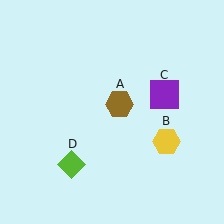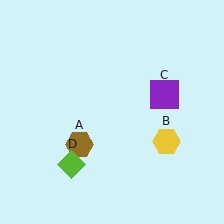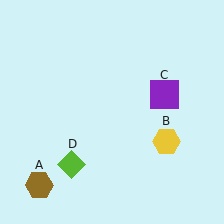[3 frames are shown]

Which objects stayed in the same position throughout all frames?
Yellow hexagon (object B) and purple square (object C) and lime diamond (object D) remained stationary.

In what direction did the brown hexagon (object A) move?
The brown hexagon (object A) moved down and to the left.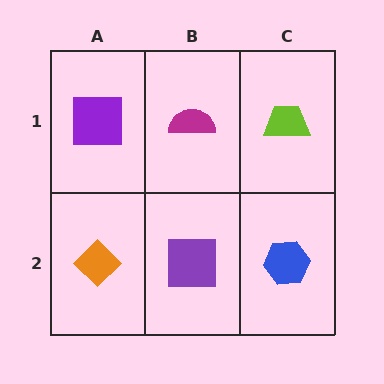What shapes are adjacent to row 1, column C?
A blue hexagon (row 2, column C), a magenta semicircle (row 1, column B).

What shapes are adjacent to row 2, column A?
A purple square (row 1, column A), a purple square (row 2, column B).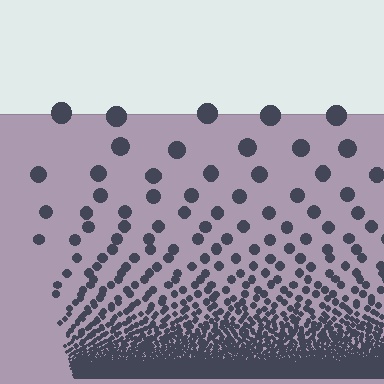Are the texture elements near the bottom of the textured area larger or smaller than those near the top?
Smaller. The gradient is inverted — elements near the bottom are smaller and denser.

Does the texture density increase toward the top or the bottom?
Density increases toward the bottom.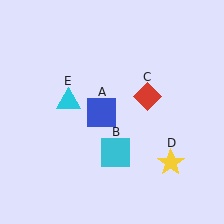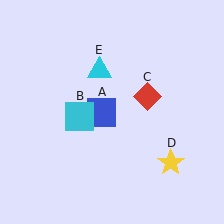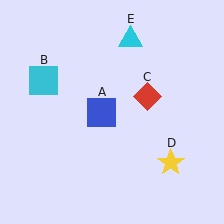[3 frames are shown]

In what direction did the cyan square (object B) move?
The cyan square (object B) moved up and to the left.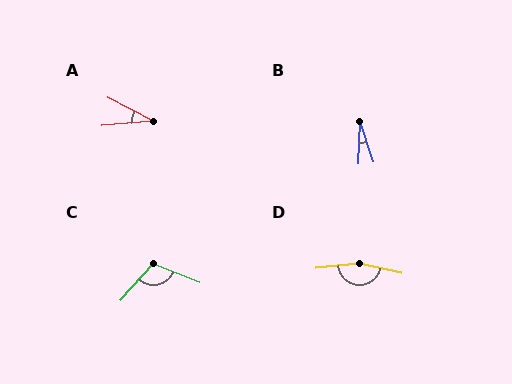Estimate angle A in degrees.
Approximately 32 degrees.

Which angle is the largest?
D, at approximately 162 degrees.